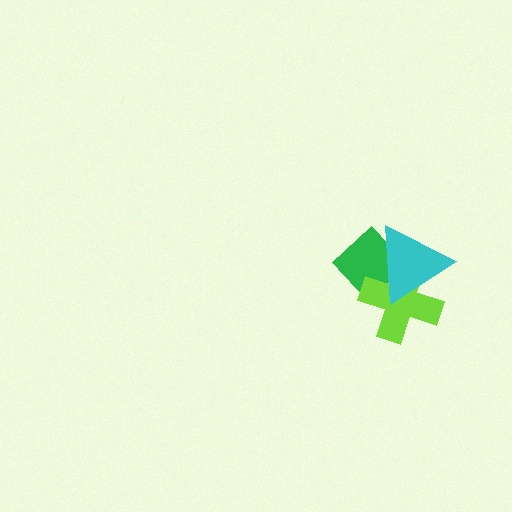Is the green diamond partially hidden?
Yes, it is partially covered by another shape.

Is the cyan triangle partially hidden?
No, no other shape covers it.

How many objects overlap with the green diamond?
2 objects overlap with the green diamond.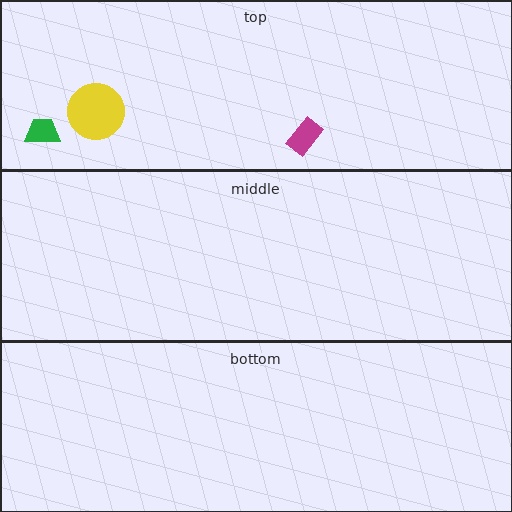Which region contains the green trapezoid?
The top region.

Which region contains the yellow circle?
The top region.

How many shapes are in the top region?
3.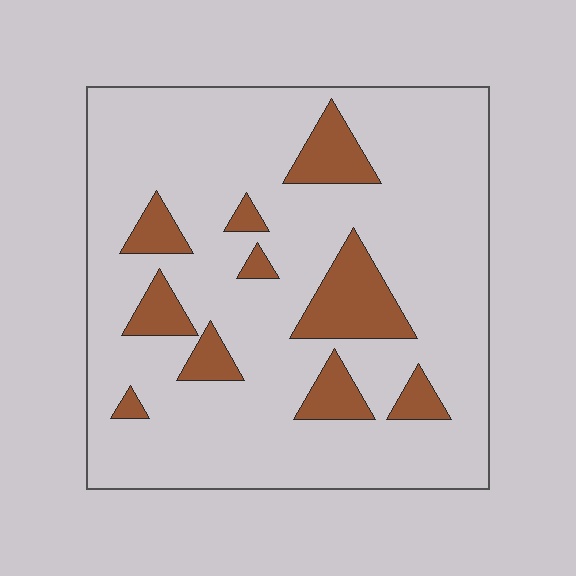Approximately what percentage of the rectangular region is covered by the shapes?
Approximately 15%.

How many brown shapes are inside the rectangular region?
10.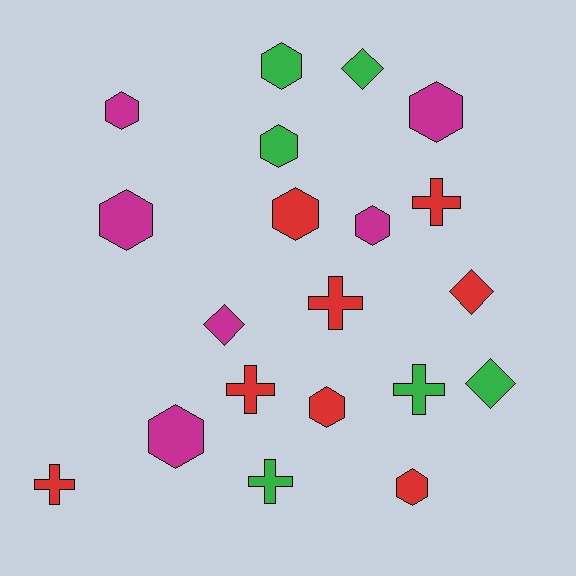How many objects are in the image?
There are 20 objects.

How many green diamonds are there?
There are 2 green diamonds.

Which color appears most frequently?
Red, with 8 objects.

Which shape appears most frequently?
Hexagon, with 10 objects.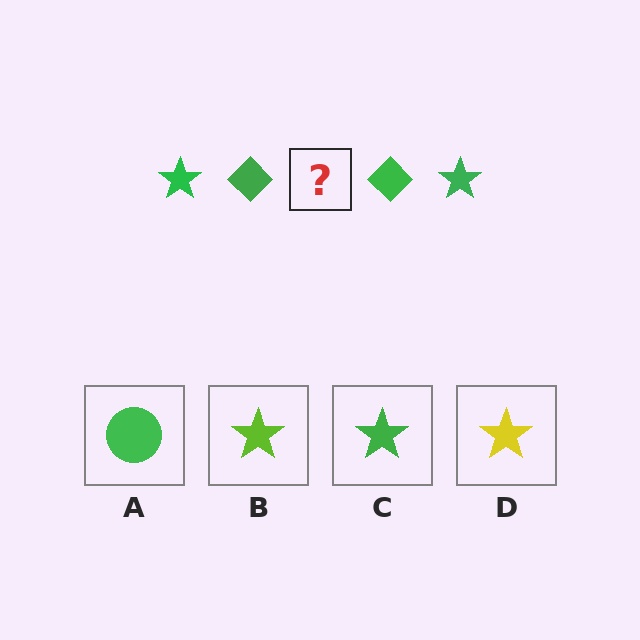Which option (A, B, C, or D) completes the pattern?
C.